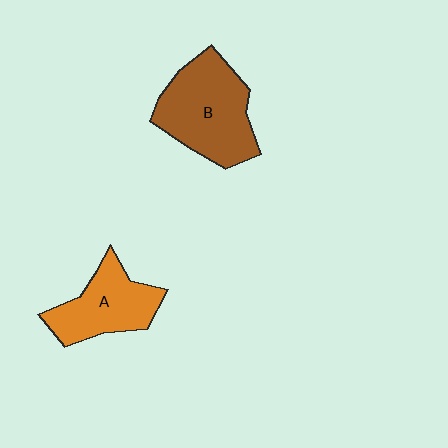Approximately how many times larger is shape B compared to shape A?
Approximately 1.4 times.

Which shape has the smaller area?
Shape A (orange).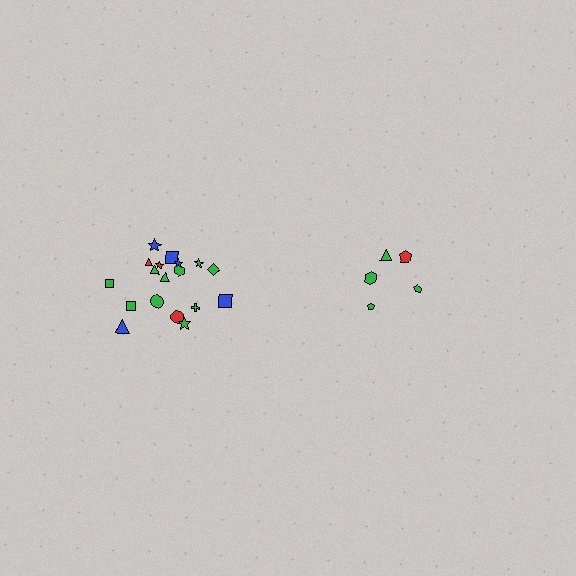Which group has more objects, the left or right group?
The left group.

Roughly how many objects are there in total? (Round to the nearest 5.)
Roughly 25 objects in total.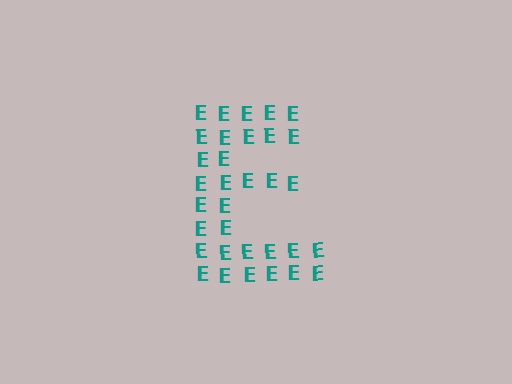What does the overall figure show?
The overall figure shows the letter E.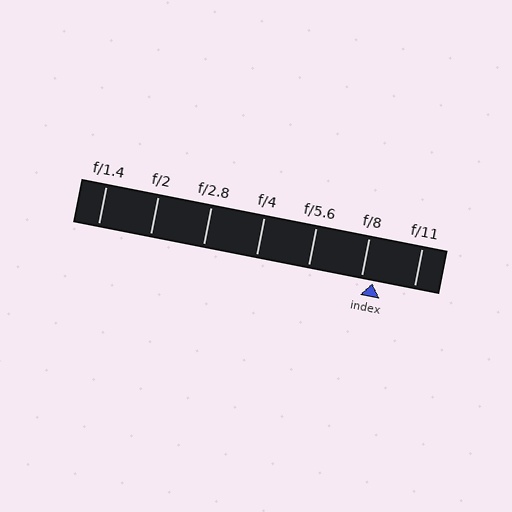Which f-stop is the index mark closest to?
The index mark is closest to f/8.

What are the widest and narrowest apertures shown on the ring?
The widest aperture shown is f/1.4 and the narrowest is f/11.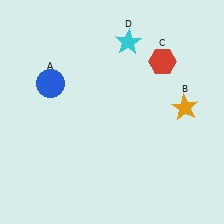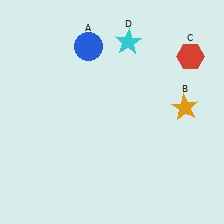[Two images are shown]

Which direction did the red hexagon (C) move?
The red hexagon (C) moved right.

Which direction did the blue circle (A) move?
The blue circle (A) moved up.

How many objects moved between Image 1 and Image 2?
2 objects moved between the two images.